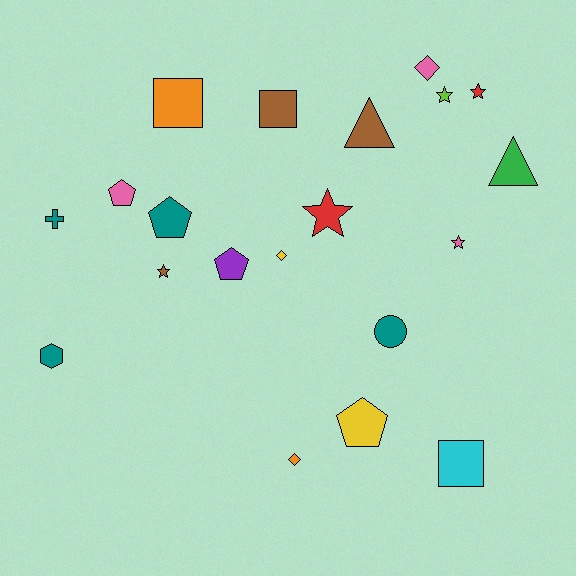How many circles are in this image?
There is 1 circle.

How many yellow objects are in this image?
There are 2 yellow objects.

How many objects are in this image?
There are 20 objects.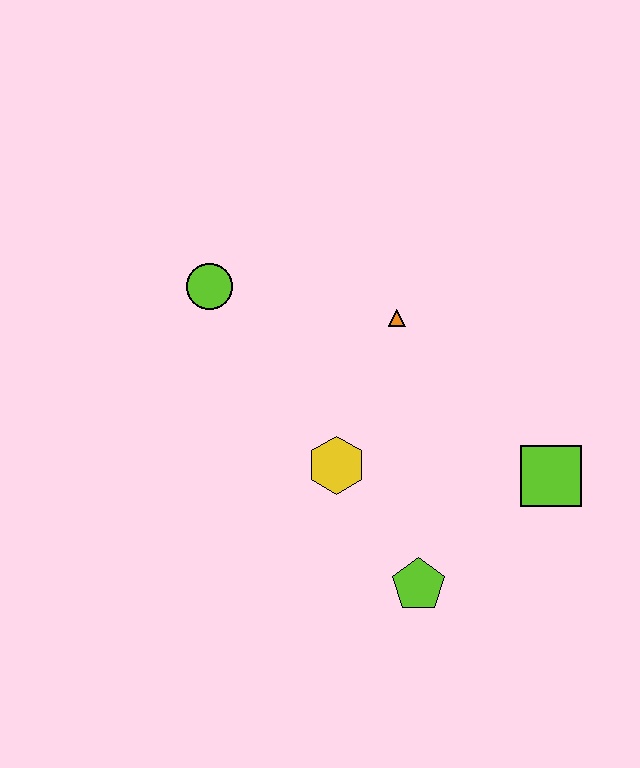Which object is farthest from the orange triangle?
The lime pentagon is farthest from the orange triangle.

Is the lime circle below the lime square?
No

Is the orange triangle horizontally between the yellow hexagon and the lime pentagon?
Yes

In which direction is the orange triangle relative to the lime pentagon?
The orange triangle is above the lime pentagon.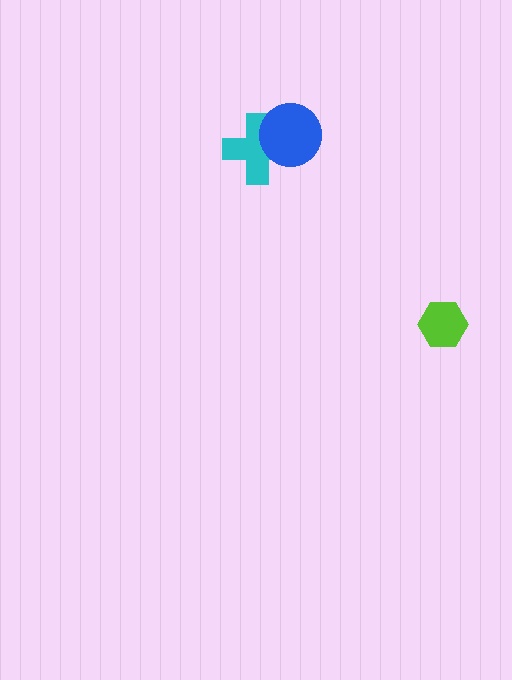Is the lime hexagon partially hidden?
No, no other shape covers it.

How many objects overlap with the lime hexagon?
0 objects overlap with the lime hexagon.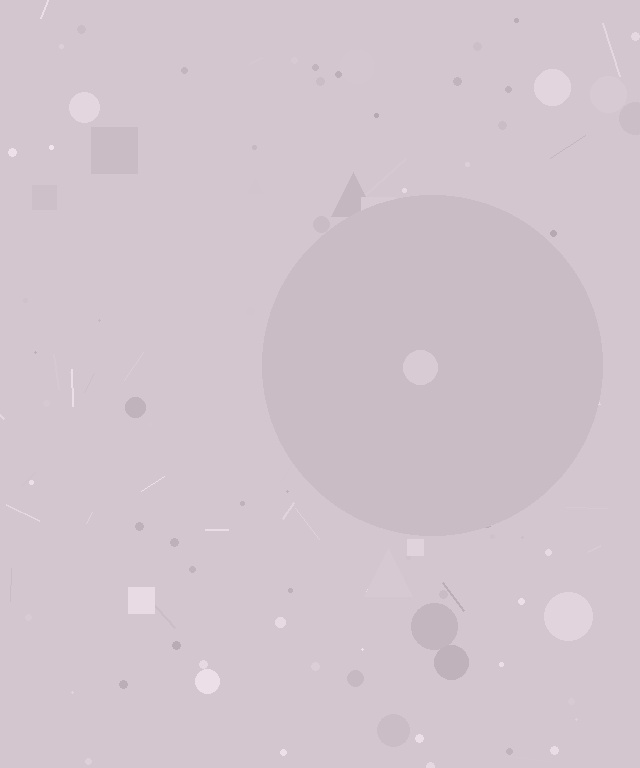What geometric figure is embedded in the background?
A circle is embedded in the background.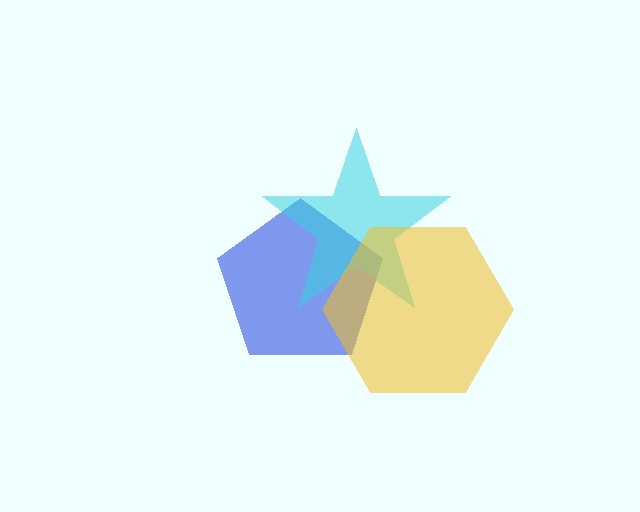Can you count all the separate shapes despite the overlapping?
Yes, there are 3 separate shapes.